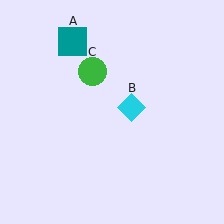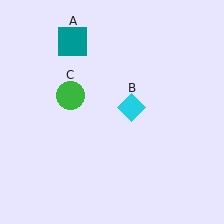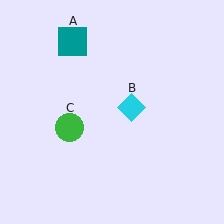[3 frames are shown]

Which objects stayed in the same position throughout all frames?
Teal square (object A) and cyan diamond (object B) remained stationary.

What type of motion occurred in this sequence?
The green circle (object C) rotated counterclockwise around the center of the scene.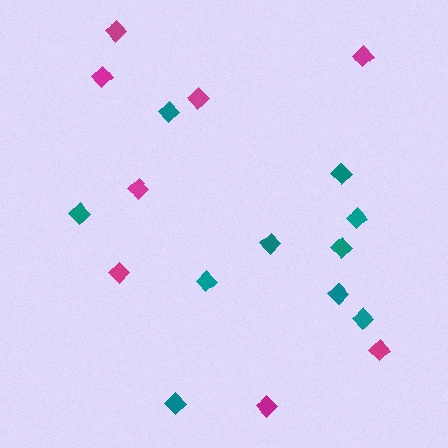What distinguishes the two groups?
There are 2 groups: one group of magenta diamonds (8) and one group of teal diamonds (10).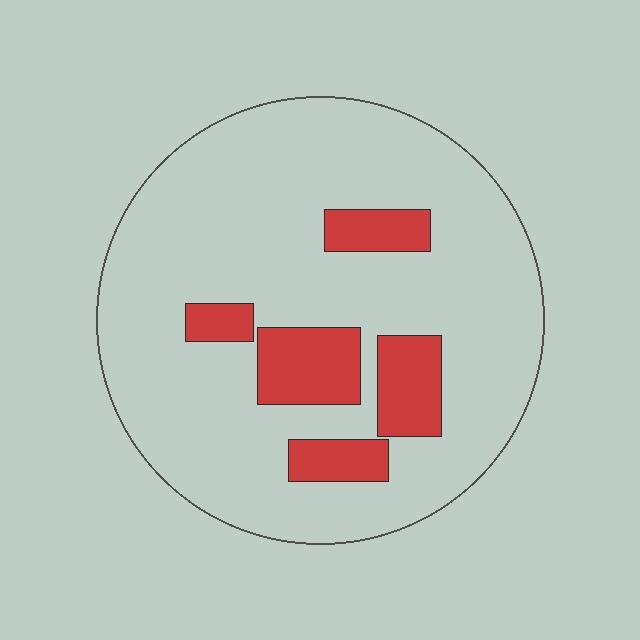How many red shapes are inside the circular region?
5.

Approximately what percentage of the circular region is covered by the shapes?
Approximately 15%.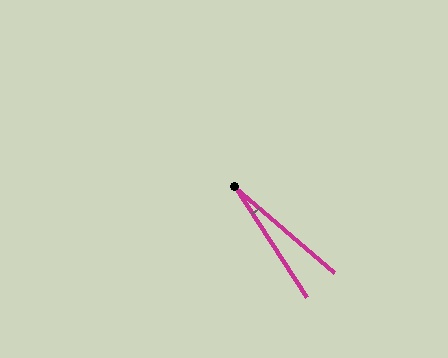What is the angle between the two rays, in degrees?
Approximately 17 degrees.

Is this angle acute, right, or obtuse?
It is acute.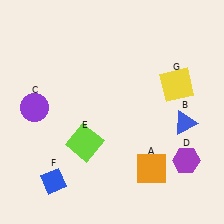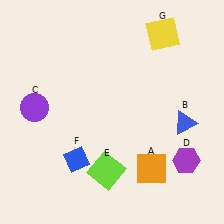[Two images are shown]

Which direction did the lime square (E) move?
The lime square (E) moved down.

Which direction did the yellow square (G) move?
The yellow square (G) moved up.